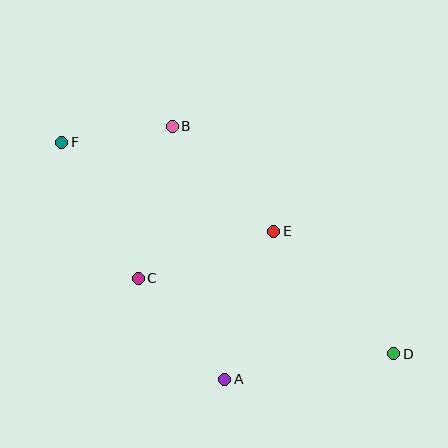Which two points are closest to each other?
Points B and F are closest to each other.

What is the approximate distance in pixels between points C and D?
The distance between C and D is approximately 267 pixels.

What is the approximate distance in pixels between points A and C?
The distance between A and C is approximately 133 pixels.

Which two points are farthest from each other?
Points D and F are farthest from each other.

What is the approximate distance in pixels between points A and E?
The distance between A and E is approximately 156 pixels.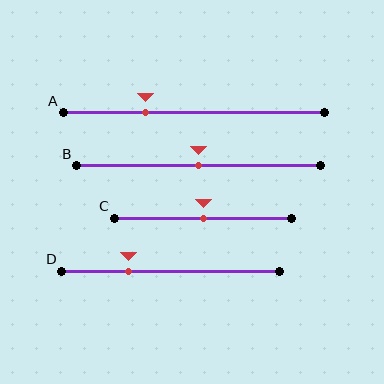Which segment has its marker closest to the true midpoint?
Segment B has its marker closest to the true midpoint.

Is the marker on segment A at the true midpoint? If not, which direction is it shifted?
No, the marker on segment A is shifted to the left by about 18% of the segment length.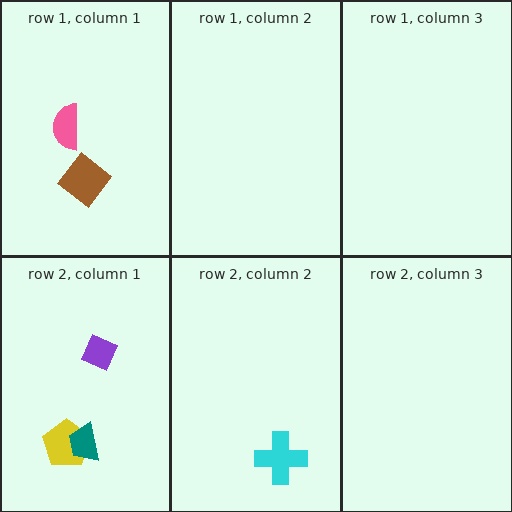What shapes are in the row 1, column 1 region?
The brown diamond, the pink semicircle.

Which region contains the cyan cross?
The row 2, column 2 region.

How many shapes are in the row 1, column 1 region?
2.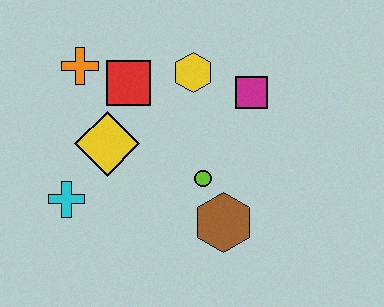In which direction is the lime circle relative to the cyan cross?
The lime circle is to the right of the cyan cross.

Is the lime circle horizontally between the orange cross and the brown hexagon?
Yes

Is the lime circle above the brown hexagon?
Yes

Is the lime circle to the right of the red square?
Yes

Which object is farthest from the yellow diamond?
The magenta square is farthest from the yellow diamond.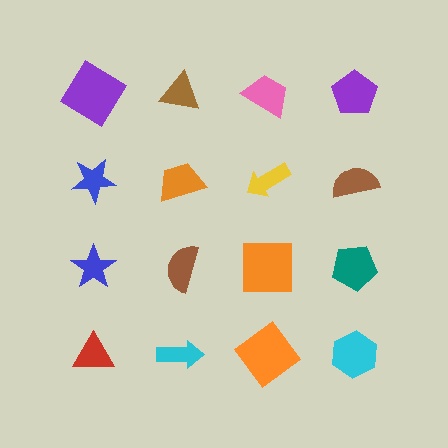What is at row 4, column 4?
A cyan hexagon.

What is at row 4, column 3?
An orange diamond.